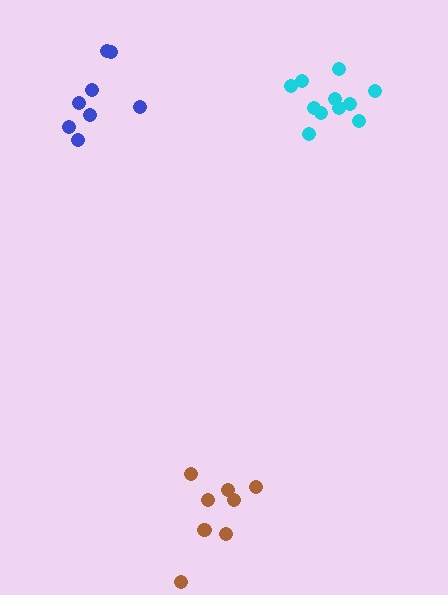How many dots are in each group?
Group 1: 8 dots, Group 2: 8 dots, Group 3: 11 dots (27 total).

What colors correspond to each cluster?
The clusters are colored: brown, blue, cyan.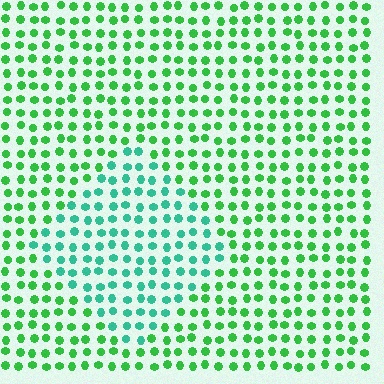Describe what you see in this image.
The image is filled with small green elements in a uniform arrangement. A diamond-shaped region is visible where the elements are tinted to a slightly different hue, forming a subtle color boundary.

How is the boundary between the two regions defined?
The boundary is defined purely by a slight shift in hue (about 36 degrees). Spacing, size, and orientation are identical on both sides.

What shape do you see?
I see a diamond.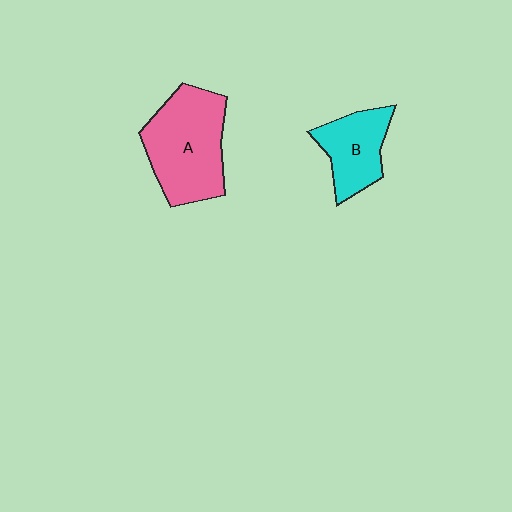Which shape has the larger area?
Shape A (pink).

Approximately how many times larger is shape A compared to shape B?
Approximately 1.6 times.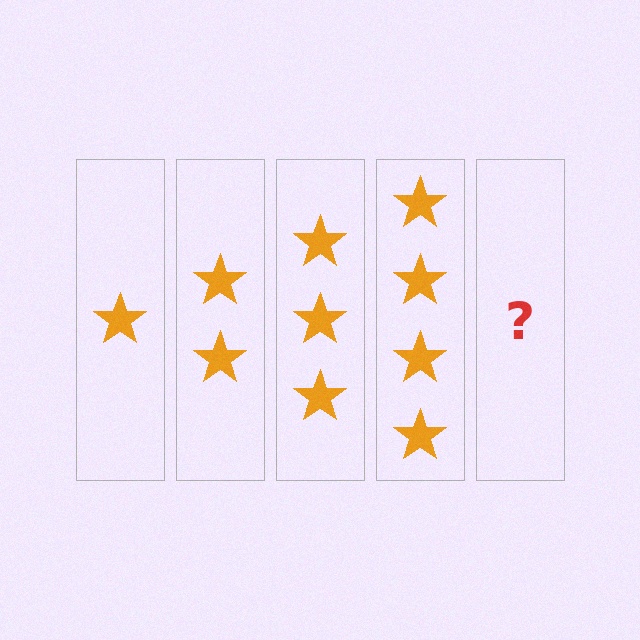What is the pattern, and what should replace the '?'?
The pattern is that each step adds one more star. The '?' should be 5 stars.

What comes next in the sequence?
The next element should be 5 stars.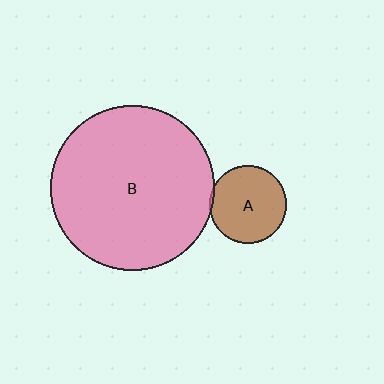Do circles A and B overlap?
Yes.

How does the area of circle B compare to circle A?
Approximately 4.5 times.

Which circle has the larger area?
Circle B (pink).